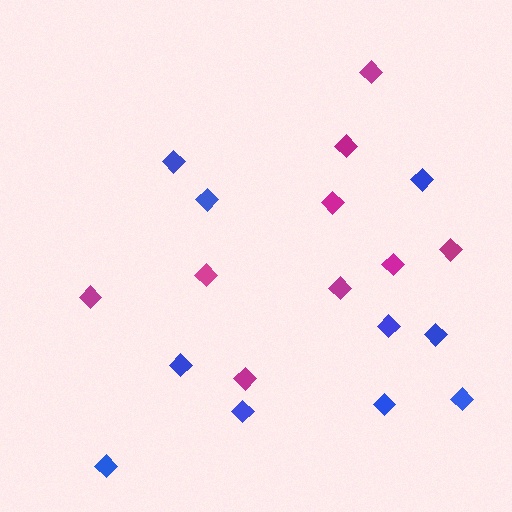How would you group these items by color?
There are 2 groups: one group of blue diamonds (10) and one group of magenta diamonds (9).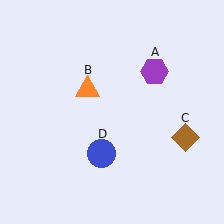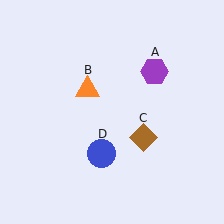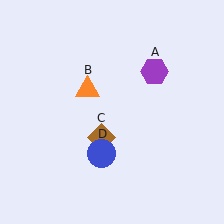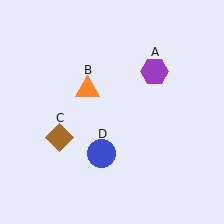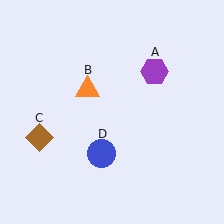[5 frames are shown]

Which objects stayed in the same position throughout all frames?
Purple hexagon (object A) and orange triangle (object B) and blue circle (object D) remained stationary.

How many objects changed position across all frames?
1 object changed position: brown diamond (object C).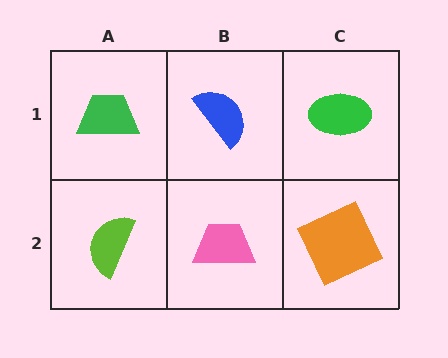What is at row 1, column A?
A green trapezoid.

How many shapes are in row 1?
3 shapes.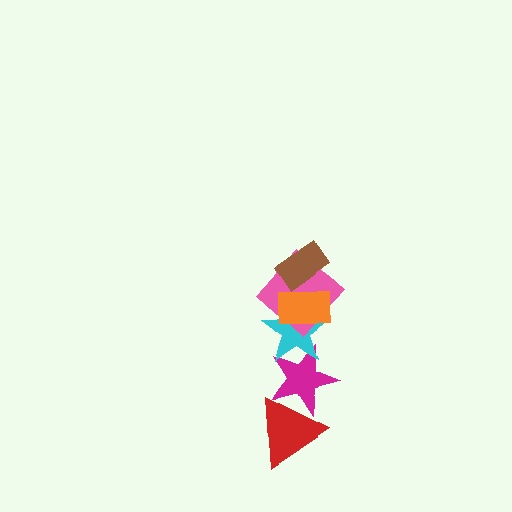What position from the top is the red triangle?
The red triangle is 6th from the top.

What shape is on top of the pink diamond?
The orange rectangle is on top of the pink diamond.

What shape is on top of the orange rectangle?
The brown rectangle is on top of the orange rectangle.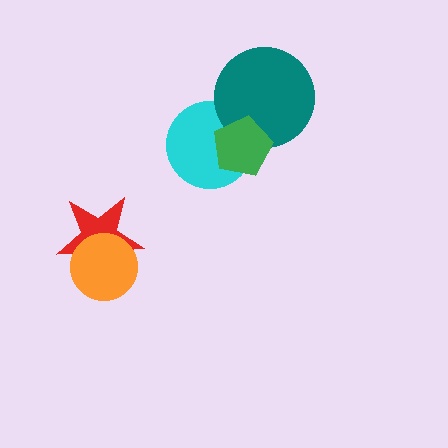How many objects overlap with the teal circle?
2 objects overlap with the teal circle.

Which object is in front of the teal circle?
The green pentagon is in front of the teal circle.